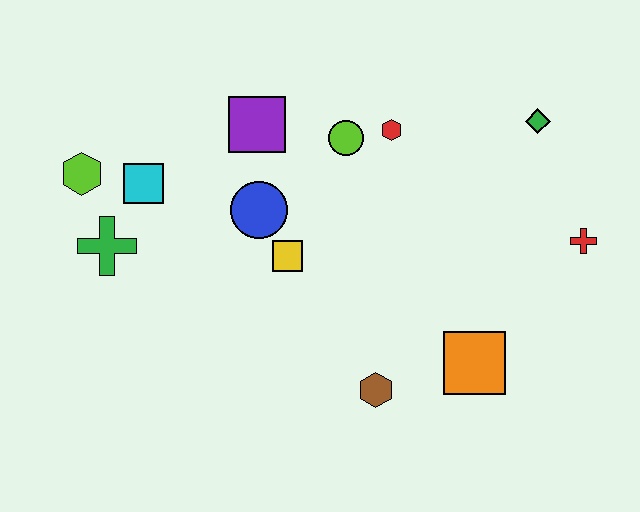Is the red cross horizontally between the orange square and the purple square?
No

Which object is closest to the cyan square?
The lime hexagon is closest to the cyan square.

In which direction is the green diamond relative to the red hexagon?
The green diamond is to the right of the red hexagon.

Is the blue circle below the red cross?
No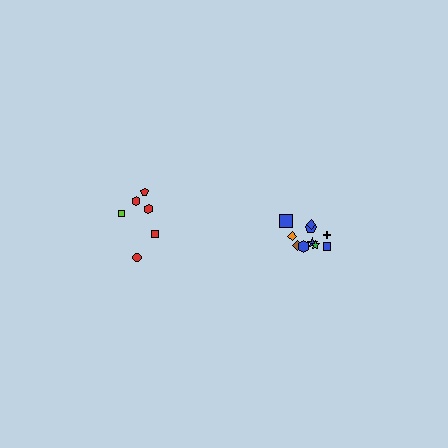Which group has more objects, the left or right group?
The right group.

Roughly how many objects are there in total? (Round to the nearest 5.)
Roughly 15 objects in total.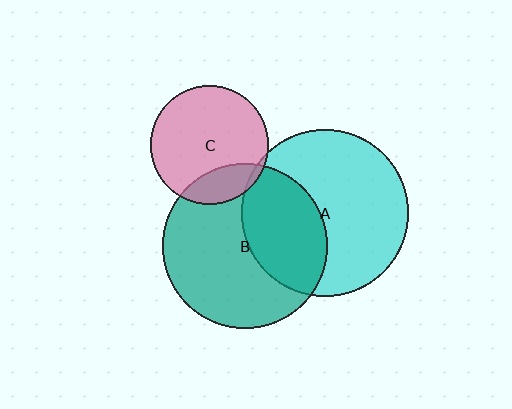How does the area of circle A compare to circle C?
Approximately 2.0 times.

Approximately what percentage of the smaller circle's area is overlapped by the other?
Approximately 20%.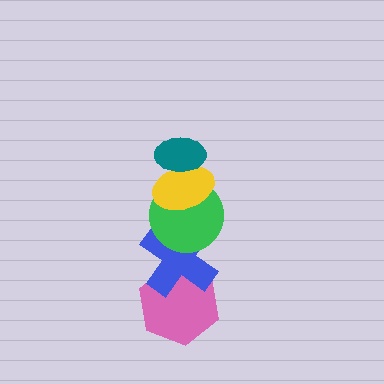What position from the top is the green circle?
The green circle is 3rd from the top.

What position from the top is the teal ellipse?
The teal ellipse is 1st from the top.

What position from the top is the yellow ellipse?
The yellow ellipse is 2nd from the top.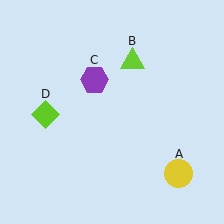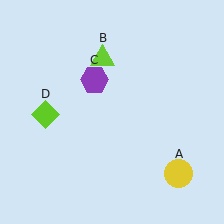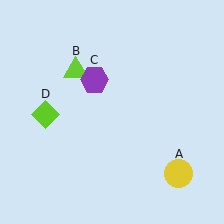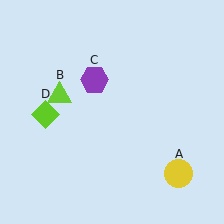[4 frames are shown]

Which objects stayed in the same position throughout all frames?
Yellow circle (object A) and purple hexagon (object C) and lime diamond (object D) remained stationary.